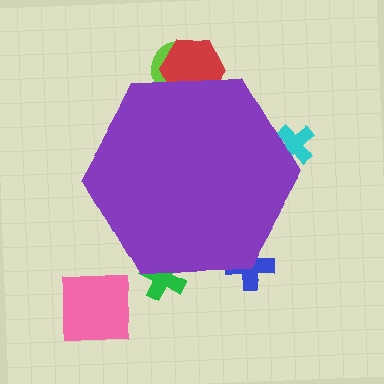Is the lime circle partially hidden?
Yes, the lime circle is partially hidden behind the purple hexagon.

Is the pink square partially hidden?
No, the pink square is fully visible.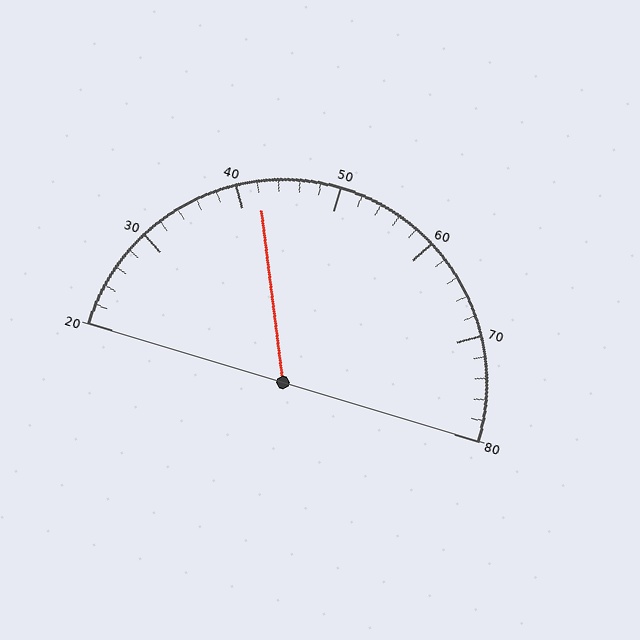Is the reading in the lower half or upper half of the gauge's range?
The reading is in the lower half of the range (20 to 80).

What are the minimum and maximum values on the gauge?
The gauge ranges from 20 to 80.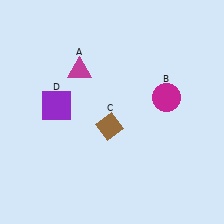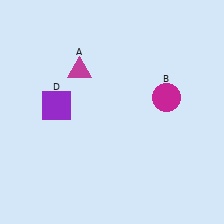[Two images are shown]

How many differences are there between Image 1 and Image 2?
There is 1 difference between the two images.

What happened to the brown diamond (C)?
The brown diamond (C) was removed in Image 2. It was in the bottom-left area of Image 1.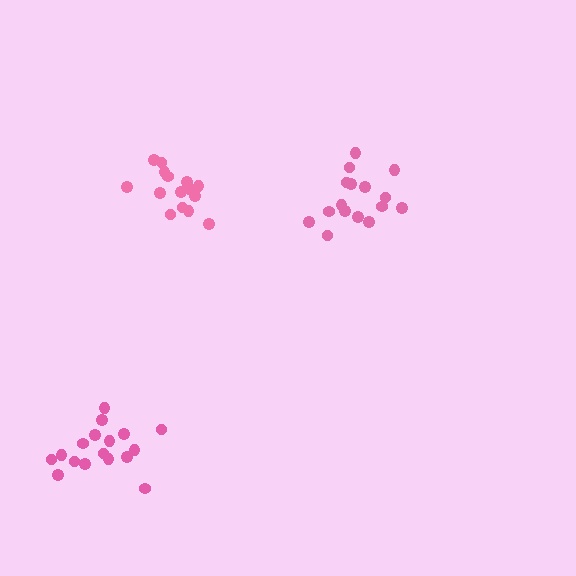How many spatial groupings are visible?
There are 3 spatial groupings.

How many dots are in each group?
Group 1: 15 dots, Group 2: 17 dots, Group 3: 16 dots (48 total).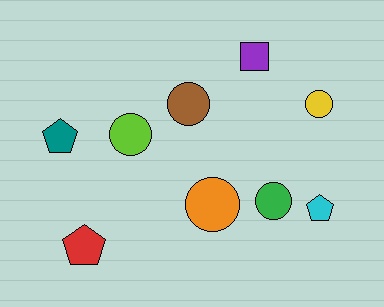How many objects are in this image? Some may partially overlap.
There are 9 objects.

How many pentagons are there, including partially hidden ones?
There are 3 pentagons.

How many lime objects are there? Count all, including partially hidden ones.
There is 1 lime object.